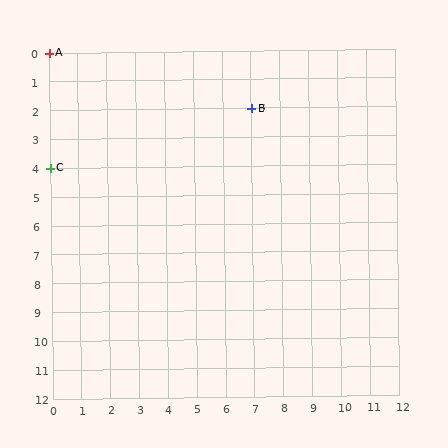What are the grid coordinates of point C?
Point C is at grid coordinates (0, 4).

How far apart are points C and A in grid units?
Points C and A are 4 rows apart.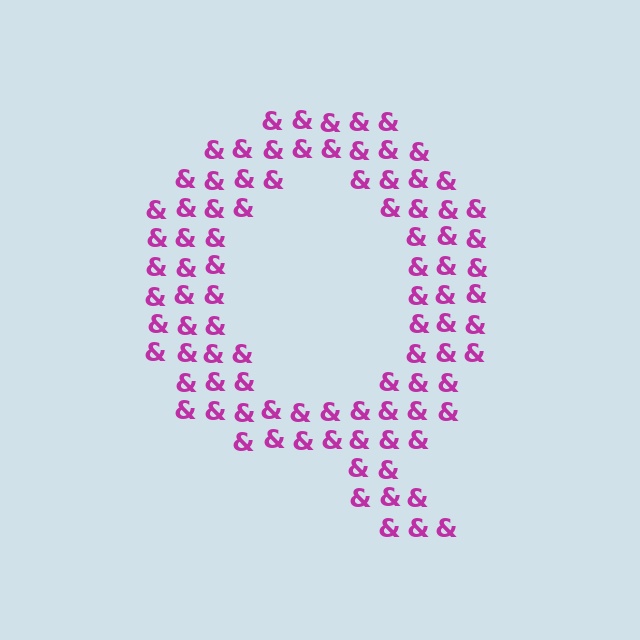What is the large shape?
The large shape is the letter Q.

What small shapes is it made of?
It is made of small ampersands.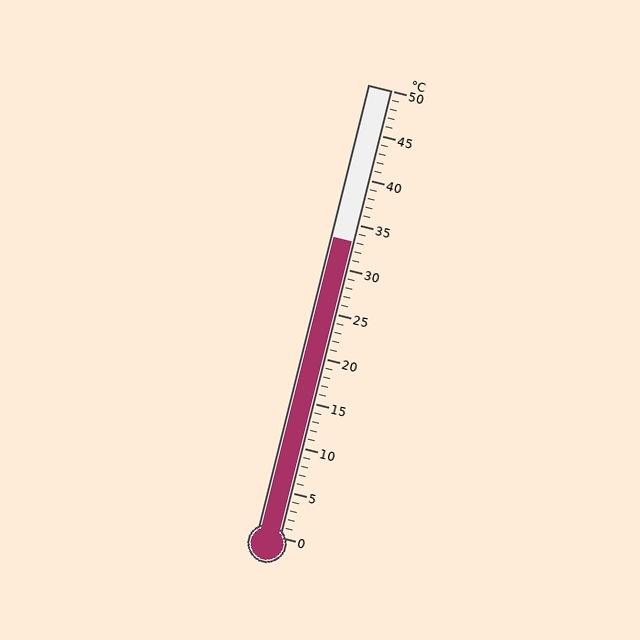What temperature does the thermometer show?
The thermometer shows approximately 33°C.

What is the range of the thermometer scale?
The thermometer scale ranges from 0°C to 50°C.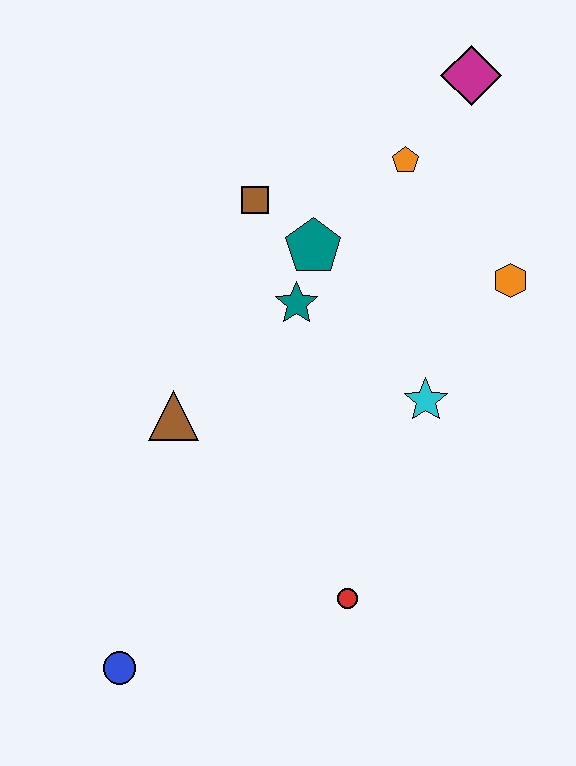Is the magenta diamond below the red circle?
No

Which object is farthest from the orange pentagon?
The blue circle is farthest from the orange pentagon.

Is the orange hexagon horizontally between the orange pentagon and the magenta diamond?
No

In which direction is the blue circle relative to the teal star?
The blue circle is below the teal star.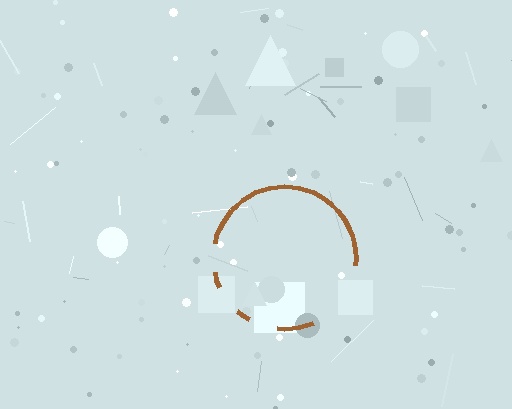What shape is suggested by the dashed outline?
The dashed outline suggests a circle.